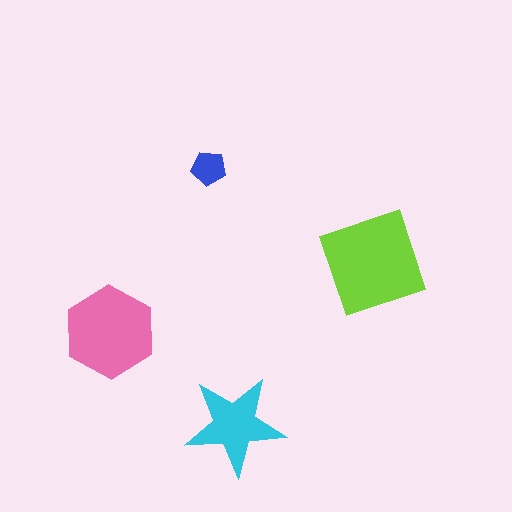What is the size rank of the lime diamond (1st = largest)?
1st.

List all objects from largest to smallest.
The lime diamond, the pink hexagon, the cyan star, the blue pentagon.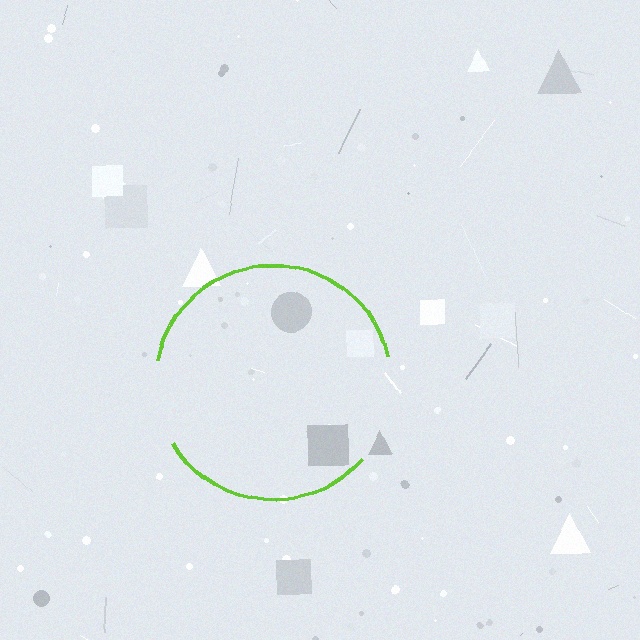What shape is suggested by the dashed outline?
The dashed outline suggests a circle.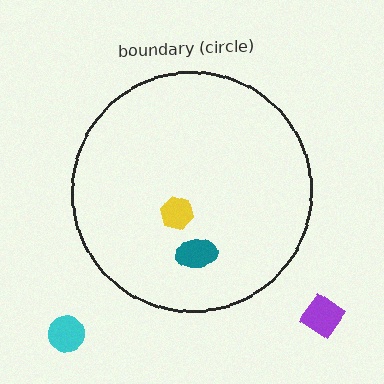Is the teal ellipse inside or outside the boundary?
Inside.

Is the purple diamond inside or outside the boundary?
Outside.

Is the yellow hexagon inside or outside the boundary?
Inside.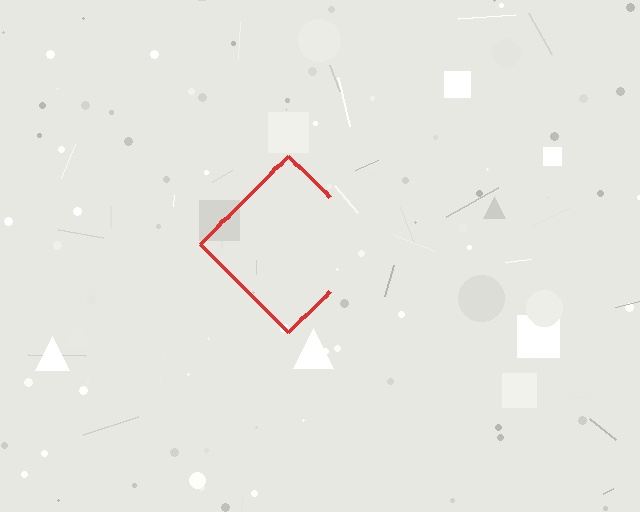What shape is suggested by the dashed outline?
The dashed outline suggests a diamond.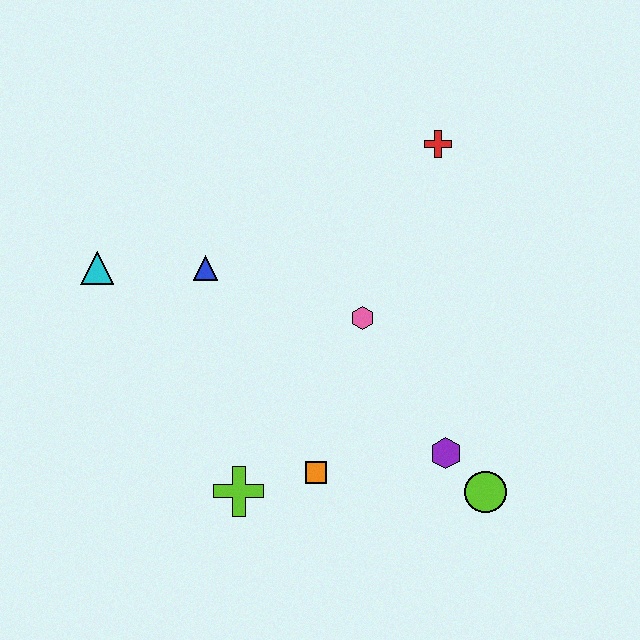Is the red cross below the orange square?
No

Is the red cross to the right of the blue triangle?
Yes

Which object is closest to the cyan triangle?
The blue triangle is closest to the cyan triangle.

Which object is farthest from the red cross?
The lime cross is farthest from the red cross.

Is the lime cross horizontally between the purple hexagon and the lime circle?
No